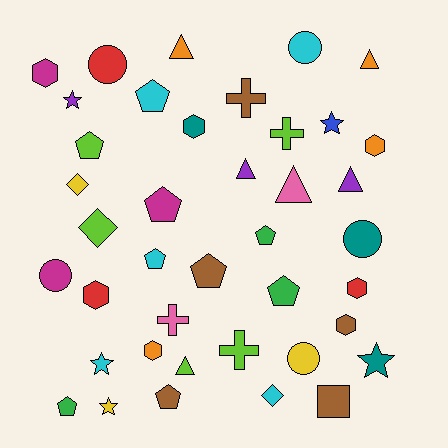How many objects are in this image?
There are 40 objects.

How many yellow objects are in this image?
There are 3 yellow objects.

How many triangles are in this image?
There are 6 triangles.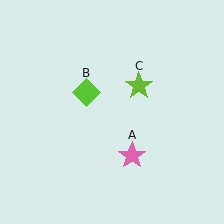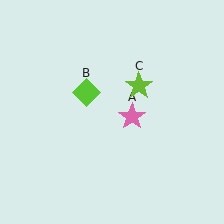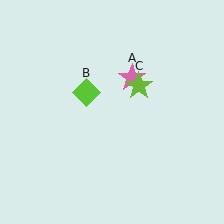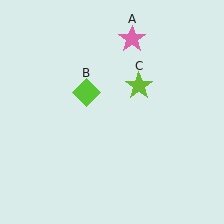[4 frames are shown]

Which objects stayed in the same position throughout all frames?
Lime diamond (object B) and lime star (object C) remained stationary.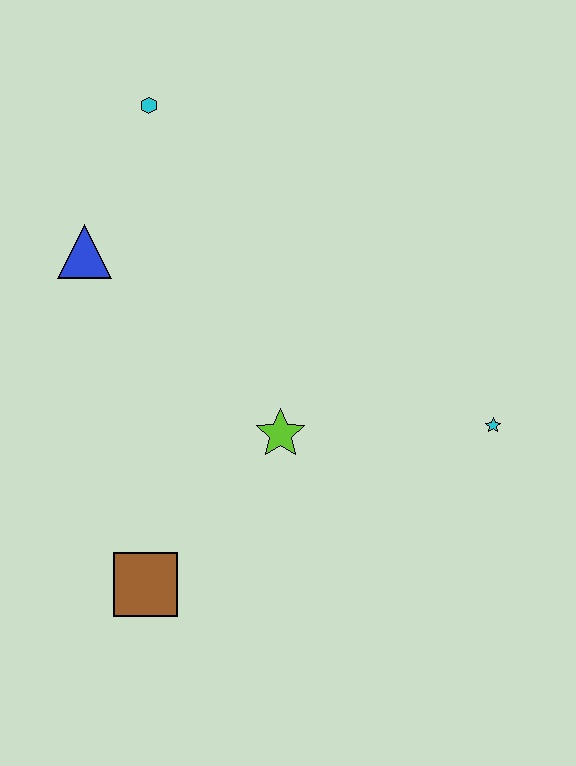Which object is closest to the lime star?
The brown square is closest to the lime star.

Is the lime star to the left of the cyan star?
Yes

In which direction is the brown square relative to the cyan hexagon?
The brown square is below the cyan hexagon.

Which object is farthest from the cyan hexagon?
The brown square is farthest from the cyan hexagon.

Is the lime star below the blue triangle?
Yes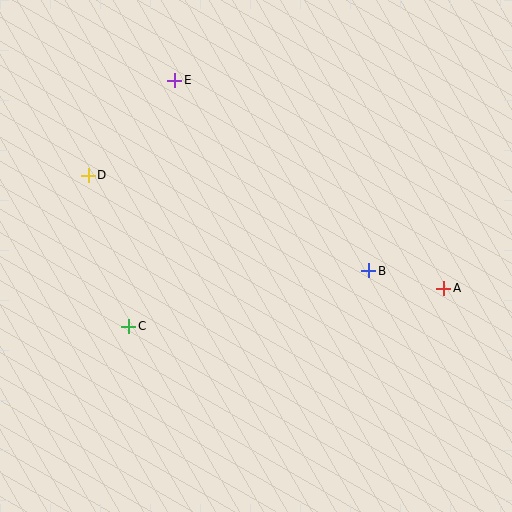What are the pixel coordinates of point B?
Point B is at (369, 271).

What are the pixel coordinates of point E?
Point E is at (175, 80).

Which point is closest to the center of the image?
Point B at (369, 271) is closest to the center.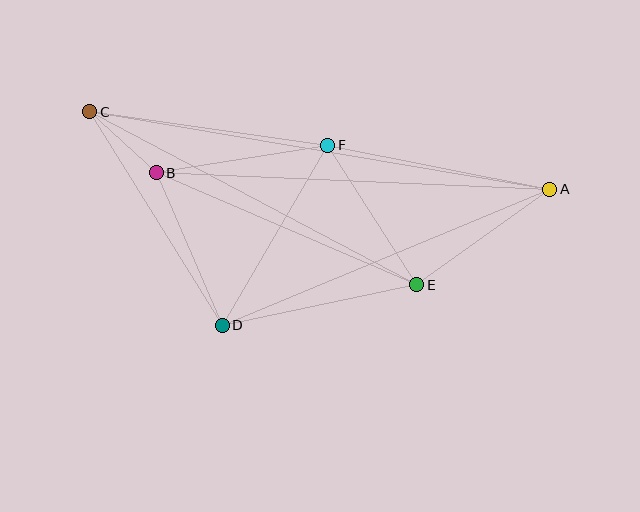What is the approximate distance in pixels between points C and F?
The distance between C and F is approximately 240 pixels.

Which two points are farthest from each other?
Points A and C are farthest from each other.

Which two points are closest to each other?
Points B and C are closest to each other.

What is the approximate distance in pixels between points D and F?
The distance between D and F is approximately 209 pixels.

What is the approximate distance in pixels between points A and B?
The distance between A and B is approximately 394 pixels.